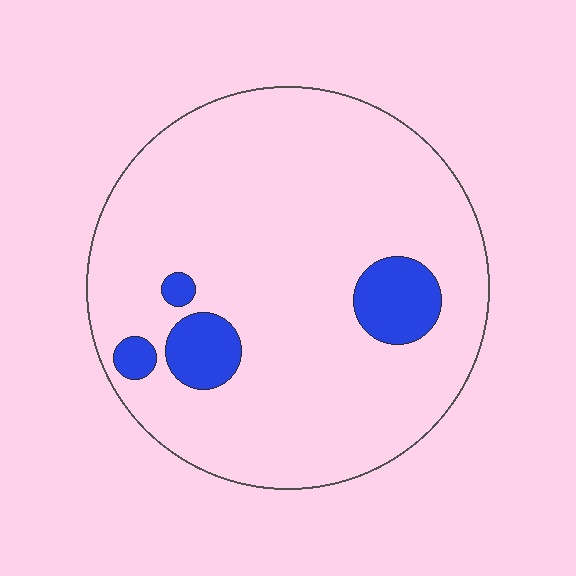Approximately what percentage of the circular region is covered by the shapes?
Approximately 10%.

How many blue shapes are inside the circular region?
4.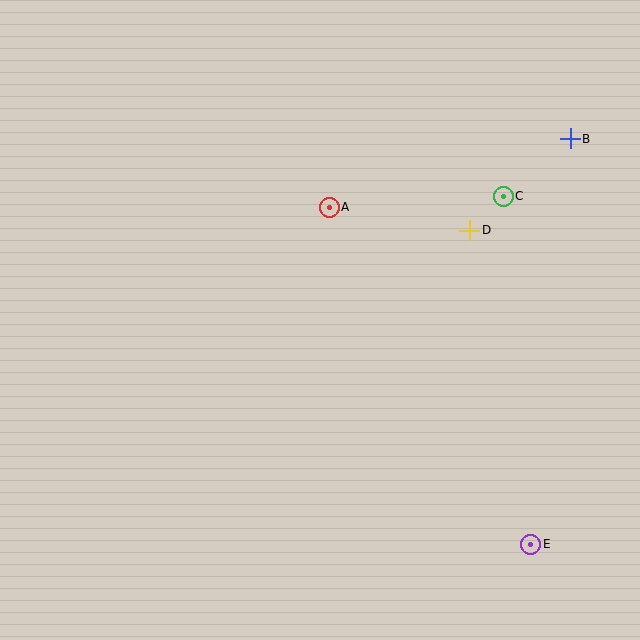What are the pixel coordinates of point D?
Point D is at (470, 230).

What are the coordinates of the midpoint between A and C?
The midpoint between A and C is at (416, 202).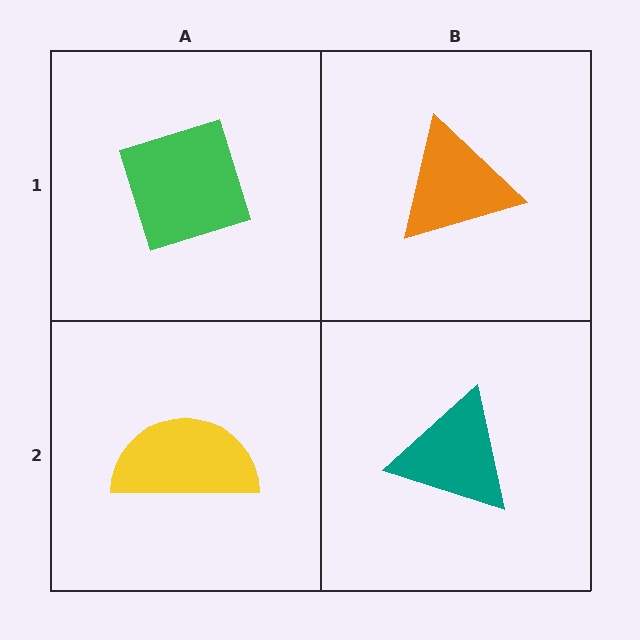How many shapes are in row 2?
2 shapes.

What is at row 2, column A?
A yellow semicircle.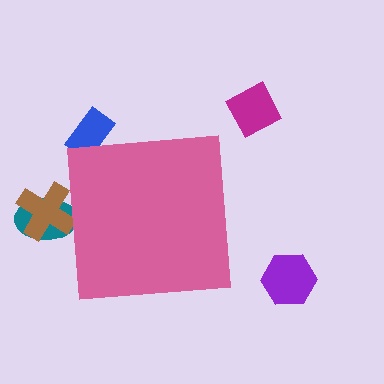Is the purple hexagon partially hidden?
No, the purple hexagon is fully visible.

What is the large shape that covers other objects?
A pink square.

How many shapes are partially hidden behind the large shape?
3 shapes are partially hidden.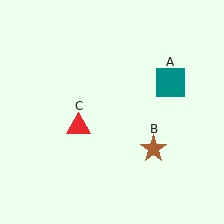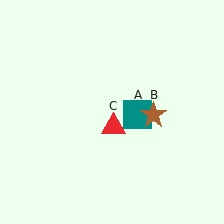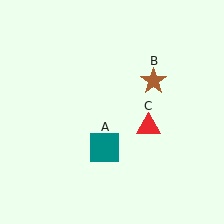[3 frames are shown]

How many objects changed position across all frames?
3 objects changed position: teal square (object A), brown star (object B), red triangle (object C).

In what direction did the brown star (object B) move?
The brown star (object B) moved up.